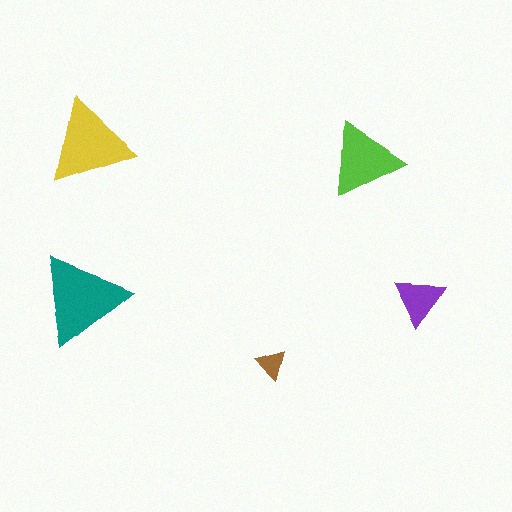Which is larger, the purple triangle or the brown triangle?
The purple one.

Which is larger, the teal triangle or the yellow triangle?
The teal one.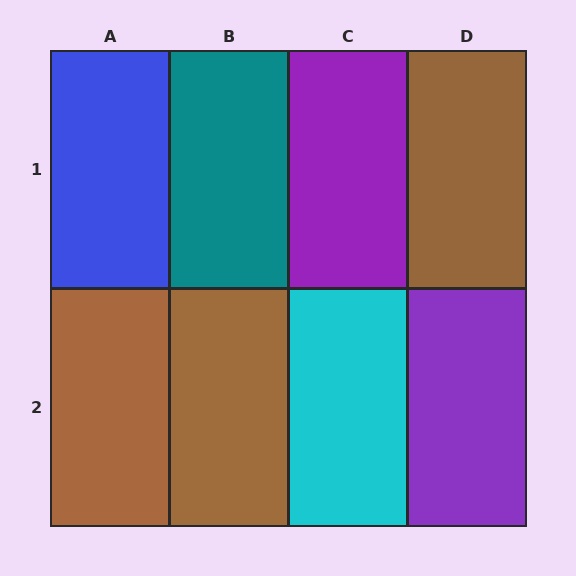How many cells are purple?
2 cells are purple.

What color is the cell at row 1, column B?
Teal.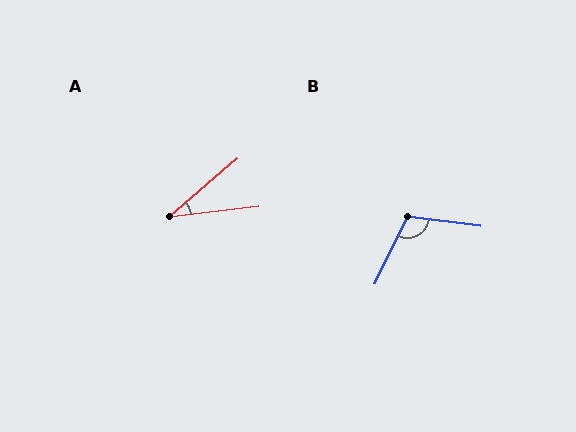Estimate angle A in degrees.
Approximately 34 degrees.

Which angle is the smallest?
A, at approximately 34 degrees.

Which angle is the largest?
B, at approximately 108 degrees.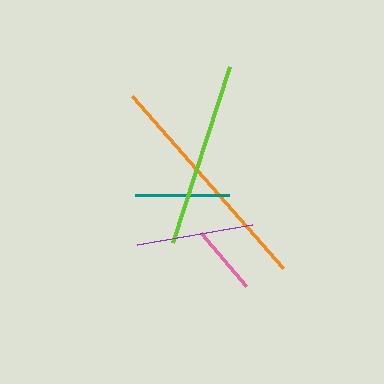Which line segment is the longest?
The orange line is the longest at approximately 228 pixels.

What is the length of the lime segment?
The lime segment is approximately 185 pixels long.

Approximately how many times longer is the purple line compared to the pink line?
The purple line is approximately 1.7 times the length of the pink line.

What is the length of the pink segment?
The pink segment is approximately 70 pixels long.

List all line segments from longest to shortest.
From longest to shortest: orange, lime, purple, teal, pink.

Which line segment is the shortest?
The pink line is the shortest at approximately 70 pixels.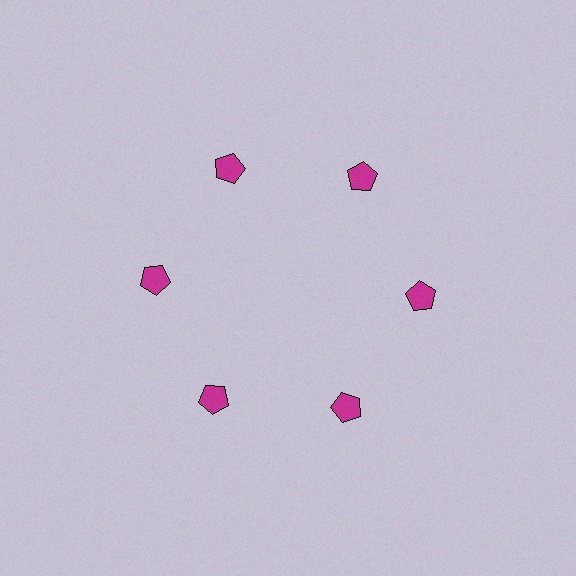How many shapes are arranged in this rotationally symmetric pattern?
There are 6 shapes, arranged in 6 groups of 1.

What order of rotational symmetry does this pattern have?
This pattern has 6-fold rotational symmetry.